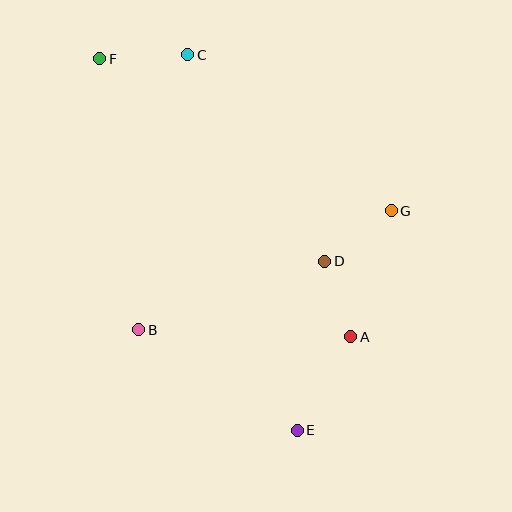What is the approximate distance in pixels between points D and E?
The distance between D and E is approximately 171 pixels.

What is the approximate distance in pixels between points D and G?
The distance between D and G is approximately 84 pixels.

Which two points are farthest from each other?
Points E and F are farthest from each other.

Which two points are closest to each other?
Points A and D are closest to each other.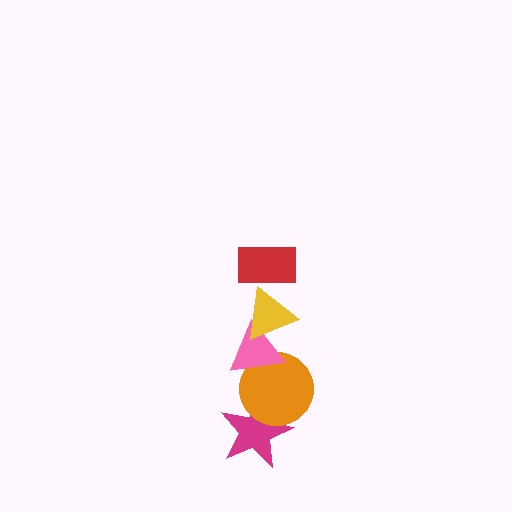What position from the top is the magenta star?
The magenta star is 5th from the top.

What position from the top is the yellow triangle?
The yellow triangle is 2nd from the top.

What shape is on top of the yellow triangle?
The red rectangle is on top of the yellow triangle.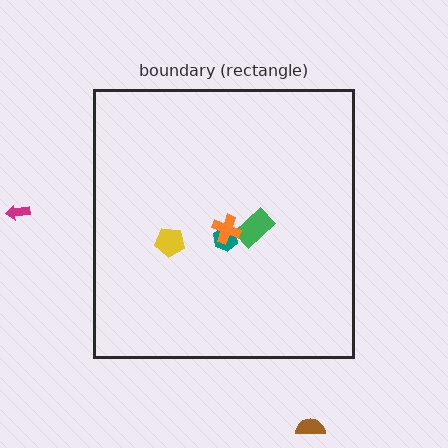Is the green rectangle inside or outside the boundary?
Inside.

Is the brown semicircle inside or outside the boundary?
Outside.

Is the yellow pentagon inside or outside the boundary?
Inside.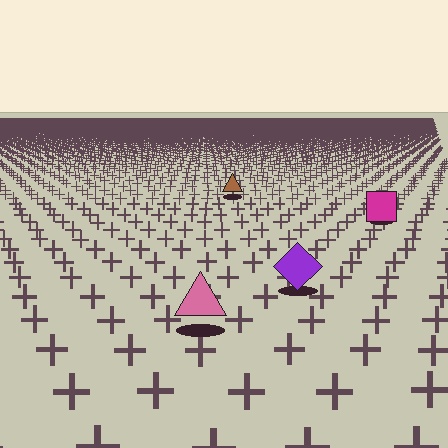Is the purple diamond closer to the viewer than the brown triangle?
Yes. The purple diamond is closer — you can tell from the texture gradient: the ground texture is coarser near it.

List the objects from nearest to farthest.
From nearest to farthest: the pink triangle, the purple diamond, the magenta square, the brown triangle.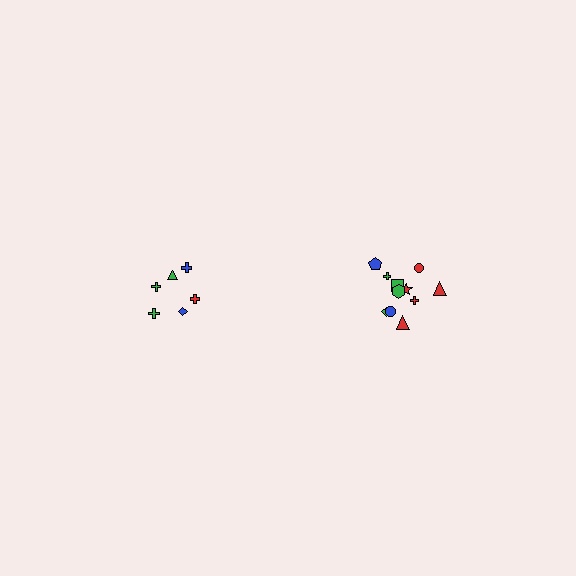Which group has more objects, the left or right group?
The right group.